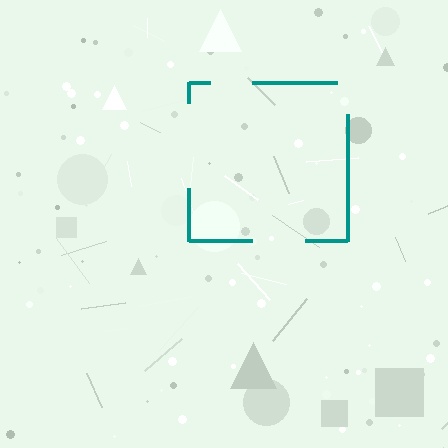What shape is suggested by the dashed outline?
The dashed outline suggests a square.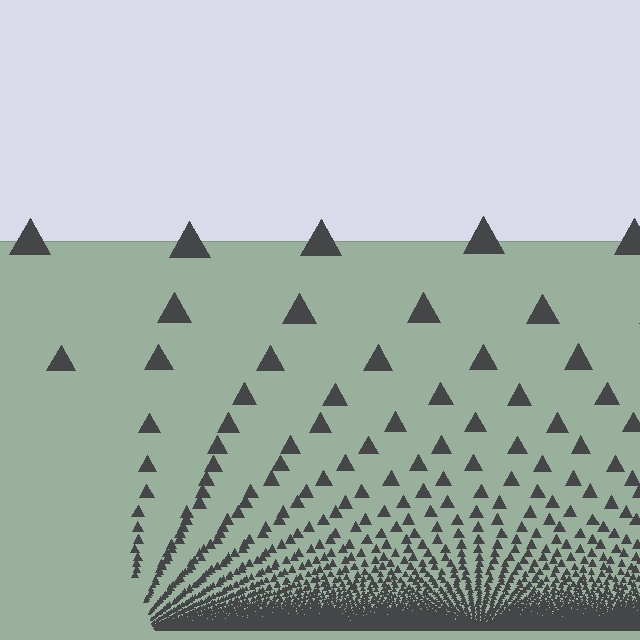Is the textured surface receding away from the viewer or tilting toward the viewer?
The surface appears to tilt toward the viewer. Texture elements get larger and sparser toward the top.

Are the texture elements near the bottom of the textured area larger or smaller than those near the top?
Smaller. The gradient is inverted — elements near the bottom are smaller and denser.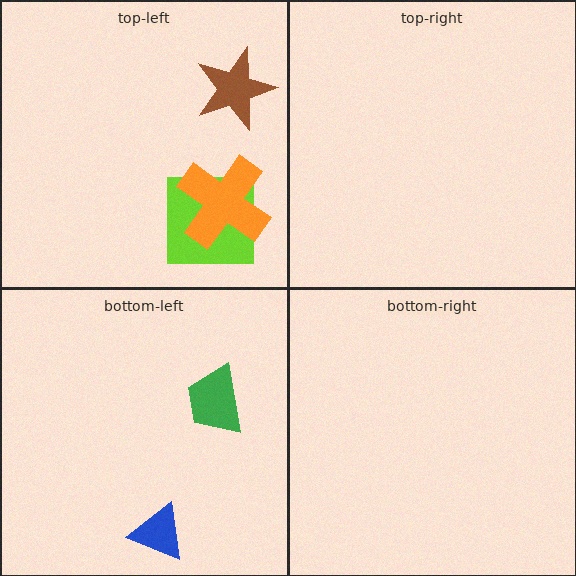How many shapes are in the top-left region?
3.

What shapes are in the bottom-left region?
The green trapezoid, the blue triangle.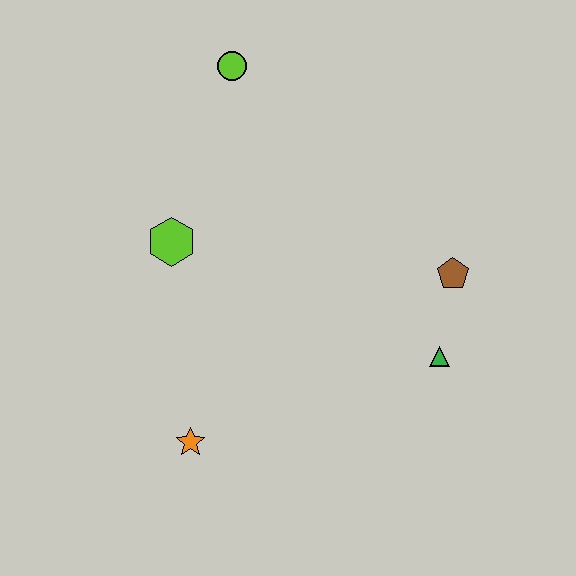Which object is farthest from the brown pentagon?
The orange star is farthest from the brown pentagon.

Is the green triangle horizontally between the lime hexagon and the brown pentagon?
Yes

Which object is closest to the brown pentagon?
The green triangle is closest to the brown pentagon.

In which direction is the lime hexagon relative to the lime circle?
The lime hexagon is below the lime circle.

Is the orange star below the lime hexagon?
Yes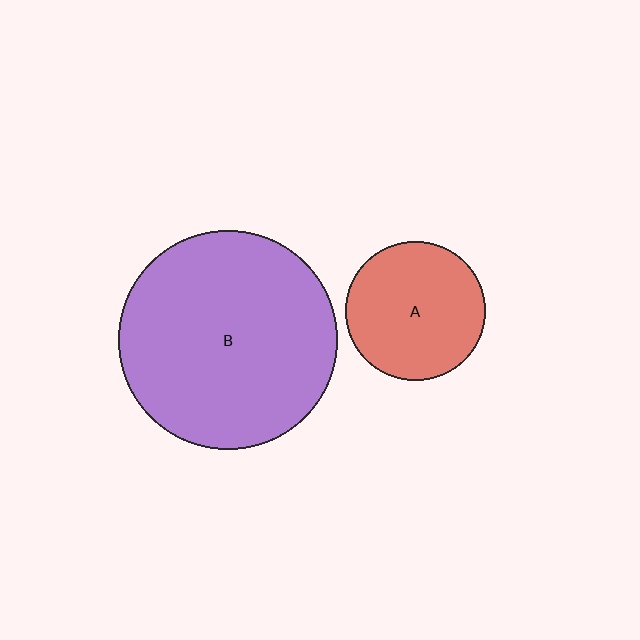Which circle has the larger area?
Circle B (purple).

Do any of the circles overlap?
No, none of the circles overlap.